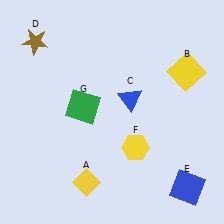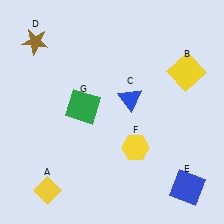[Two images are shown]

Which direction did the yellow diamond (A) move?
The yellow diamond (A) moved left.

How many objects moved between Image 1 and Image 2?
1 object moved between the two images.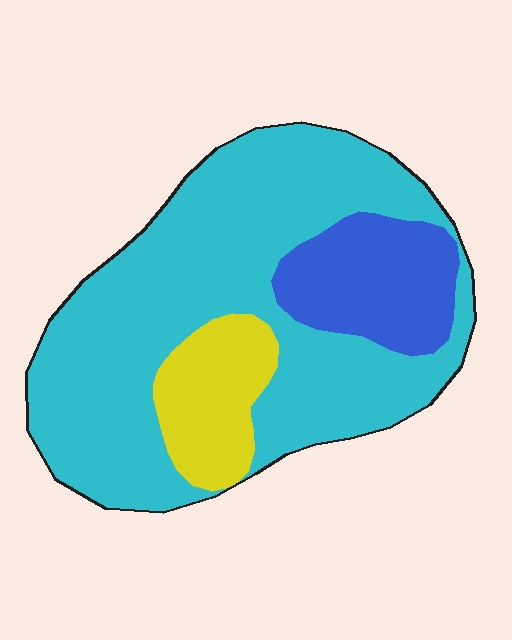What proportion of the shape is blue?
Blue takes up about one sixth (1/6) of the shape.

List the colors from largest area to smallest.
From largest to smallest: cyan, blue, yellow.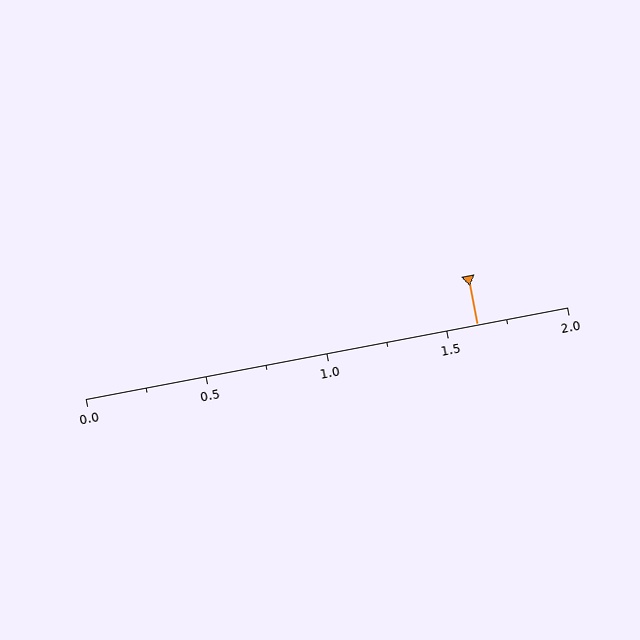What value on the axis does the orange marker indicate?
The marker indicates approximately 1.62.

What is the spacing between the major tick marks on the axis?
The major ticks are spaced 0.5 apart.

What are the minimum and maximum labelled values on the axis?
The axis runs from 0.0 to 2.0.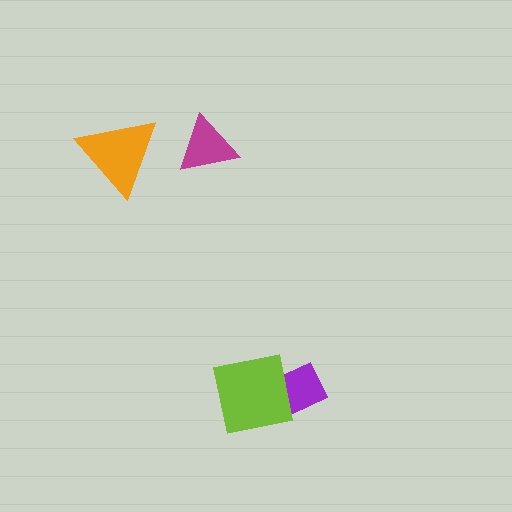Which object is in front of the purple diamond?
The lime square is in front of the purple diamond.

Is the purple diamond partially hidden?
Yes, it is partially covered by another shape.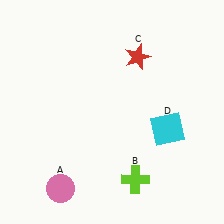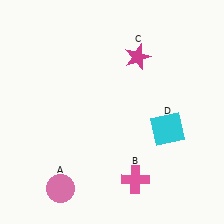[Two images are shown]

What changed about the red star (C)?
In Image 1, C is red. In Image 2, it changed to magenta.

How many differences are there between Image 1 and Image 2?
There are 2 differences between the two images.